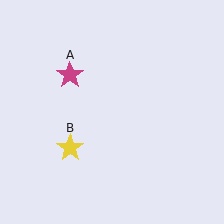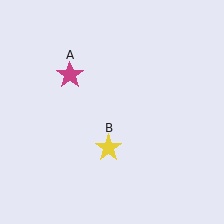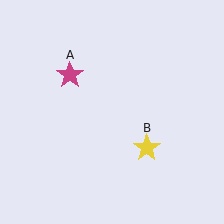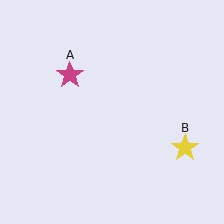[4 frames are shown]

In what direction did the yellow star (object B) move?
The yellow star (object B) moved right.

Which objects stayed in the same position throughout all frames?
Magenta star (object A) remained stationary.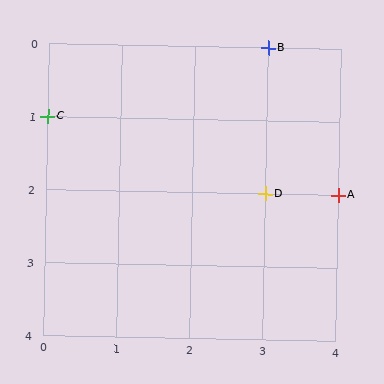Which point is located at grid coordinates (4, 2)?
Point A is at (4, 2).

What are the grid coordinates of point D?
Point D is at grid coordinates (3, 2).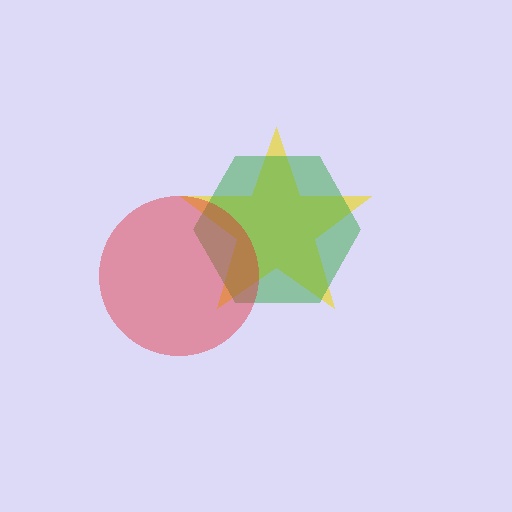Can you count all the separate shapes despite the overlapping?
Yes, there are 3 separate shapes.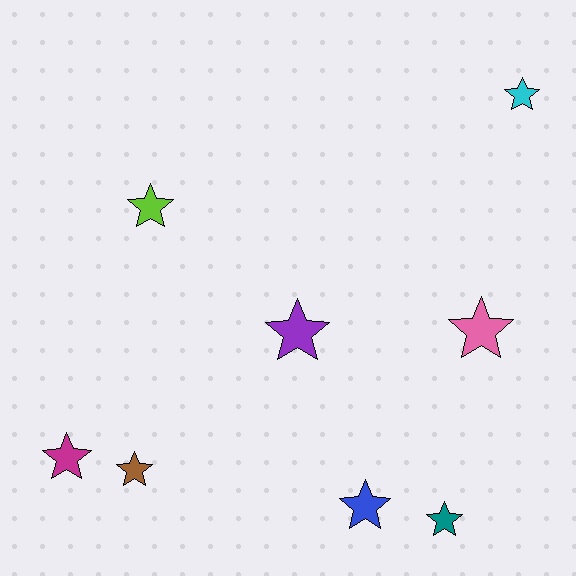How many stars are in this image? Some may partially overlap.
There are 8 stars.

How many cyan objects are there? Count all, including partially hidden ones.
There is 1 cyan object.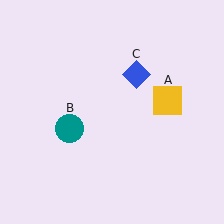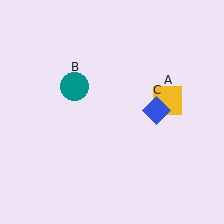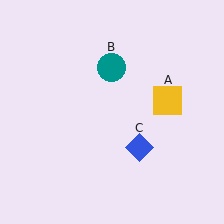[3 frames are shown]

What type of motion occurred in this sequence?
The teal circle (object B), blue diamond (object C) rotated clockwise around the center of the scene.